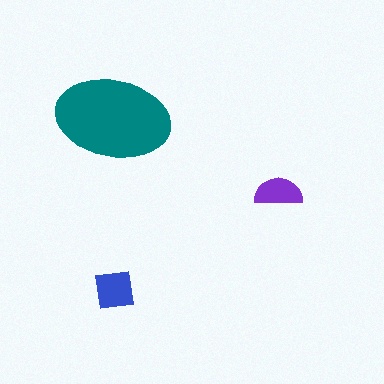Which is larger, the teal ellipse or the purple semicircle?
The teal ellipse.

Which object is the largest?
The teal ellipse.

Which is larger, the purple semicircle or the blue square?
The blue square.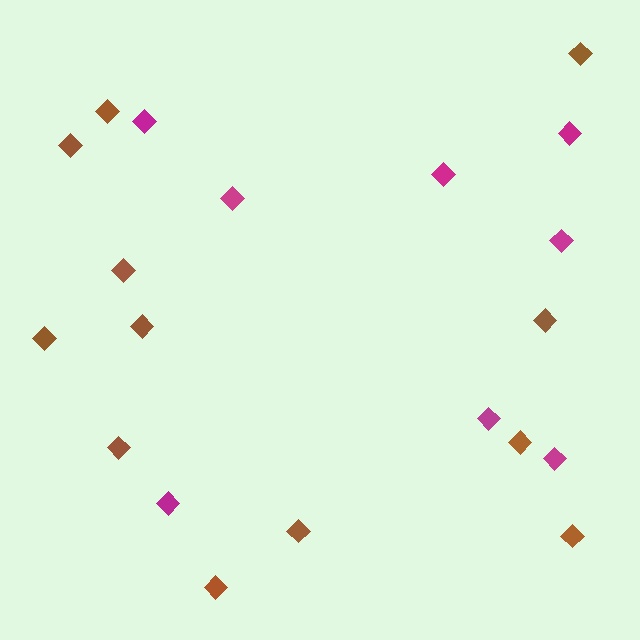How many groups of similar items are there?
There are 2 groups: one group of brown diamonds (12) and one group of magenta diamonds (8).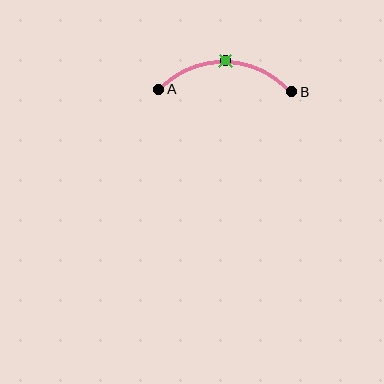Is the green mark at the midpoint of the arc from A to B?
Yes. The green mark lies on the arc at equal arc-length from both A and B — it is the arc midpoint.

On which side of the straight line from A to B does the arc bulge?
The arc bulges above the straight line connecting A and B.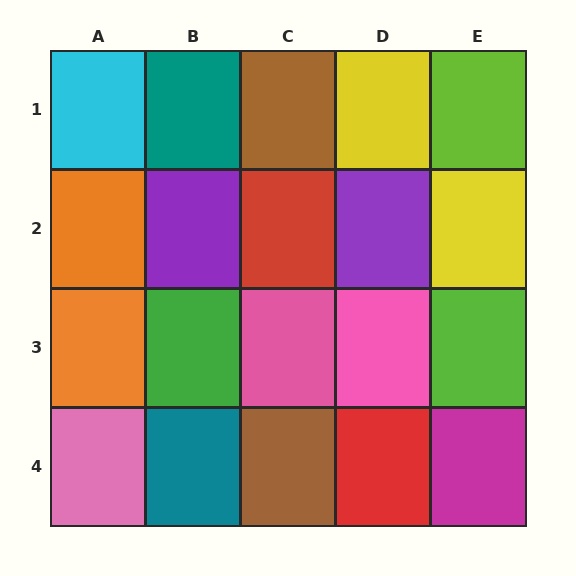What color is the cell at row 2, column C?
Red.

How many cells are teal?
2 cells are teal.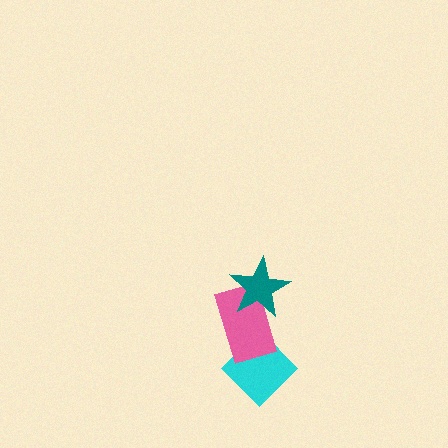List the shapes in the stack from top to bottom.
From top to bottom: the teal star, the pink rectangle, the cyan diamond.